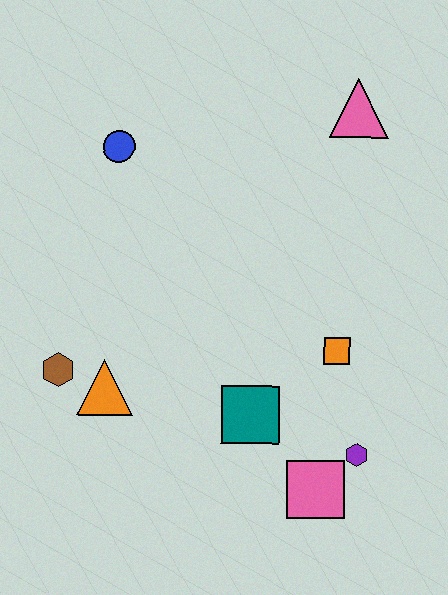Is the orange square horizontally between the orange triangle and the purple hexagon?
Yes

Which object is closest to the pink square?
The purple hexagon is closest to the pink square.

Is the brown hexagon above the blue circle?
No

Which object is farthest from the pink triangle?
The brown hexagon is farthest from the pink triangle.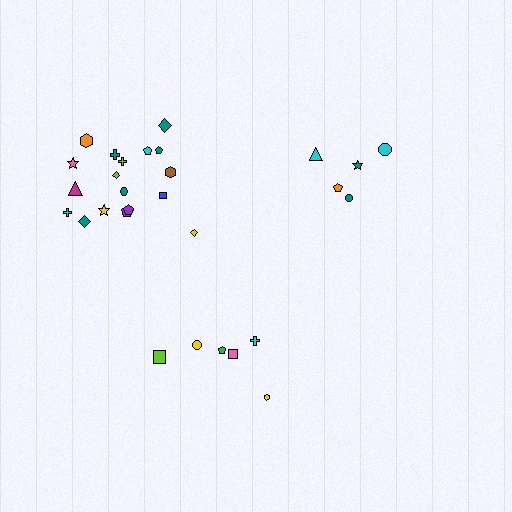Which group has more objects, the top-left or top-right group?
The top-left group.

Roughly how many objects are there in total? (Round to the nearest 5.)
Roughly 30 objects in total.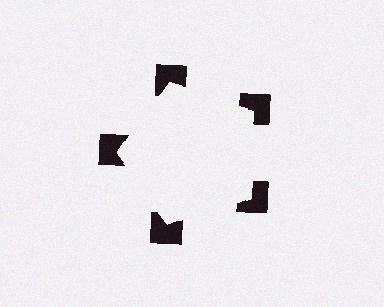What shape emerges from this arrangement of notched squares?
An illusory pentagon — its edges are inferred from the aligned wedge cuts in the notched squares, not physically drawn.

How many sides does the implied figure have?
5 sides.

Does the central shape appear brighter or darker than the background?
It typically appears slightly brighter than the background, even though no actual brightness change is drawn.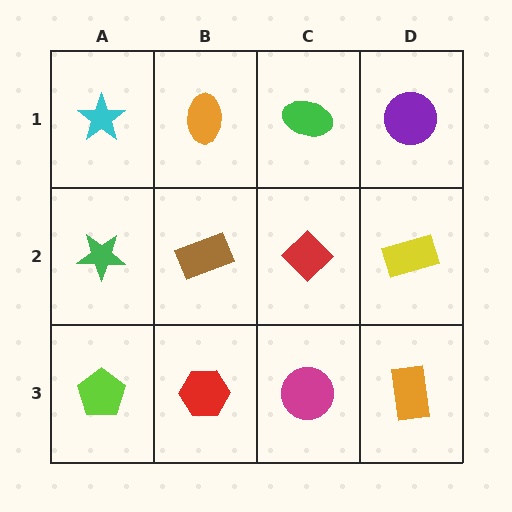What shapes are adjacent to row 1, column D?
A yellow rectangle (row 2, column D), a green ellipse (row 1, column C).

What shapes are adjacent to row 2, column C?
A green ellipse (row 1, column C), a magenta circle (row 3, column C), a brown rectangle (row 2, column B), a yellow rectangle (row 2, column D).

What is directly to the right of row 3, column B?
A magenta circle.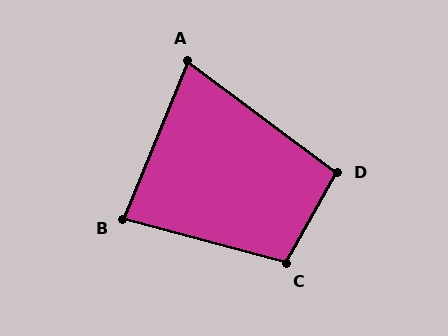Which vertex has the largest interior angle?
C, at approximately 104 degrees.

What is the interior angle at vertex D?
Approximately 97 degrees (obtuse).